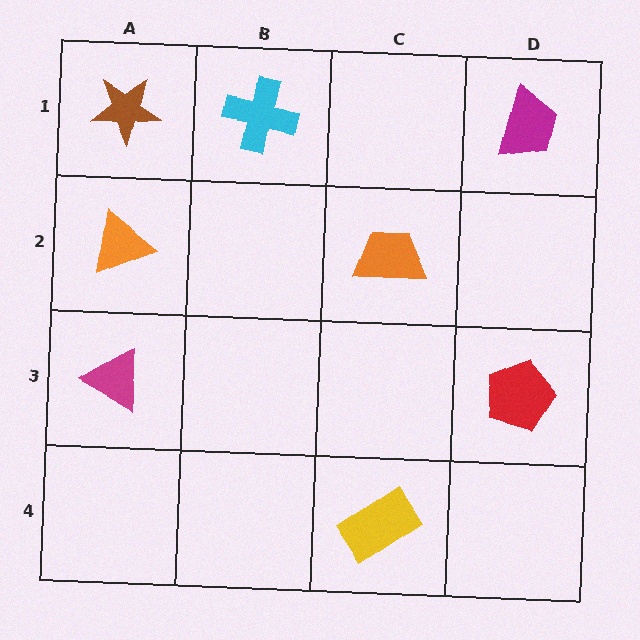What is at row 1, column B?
A cyan cross.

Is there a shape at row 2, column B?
No, that cell is empty.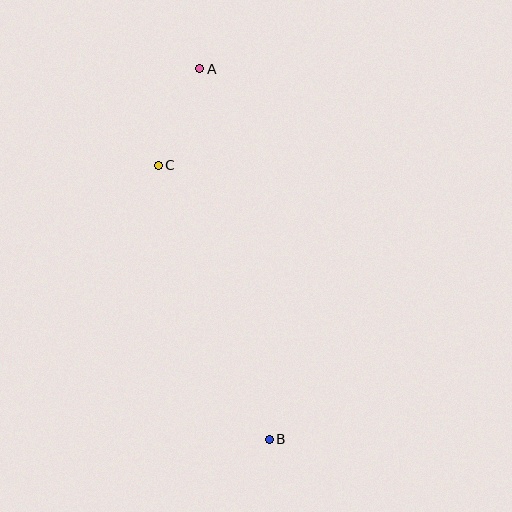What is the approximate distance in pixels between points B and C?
The distance between B and C is approximately 296 pixels.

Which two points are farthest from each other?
Points A and B are farthest from each other.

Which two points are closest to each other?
Points A and C are closest to each other.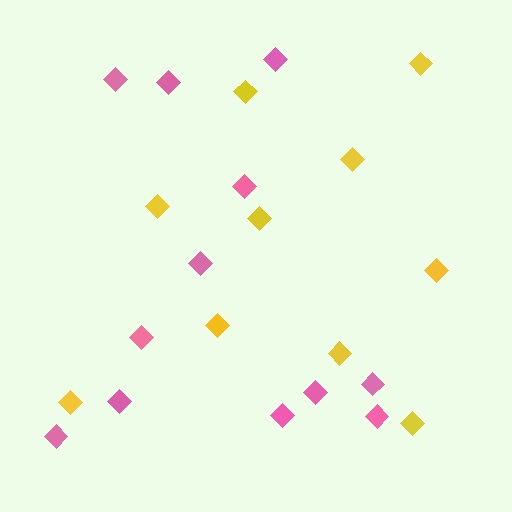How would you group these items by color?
There are 2 groups: one group of pink diamonds (12) and one group of yellow diamonds (10).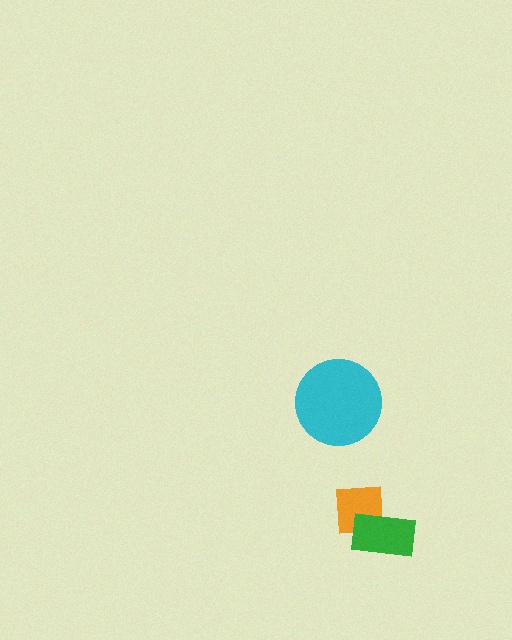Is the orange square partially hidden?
Yes, it is partially covered by another shape.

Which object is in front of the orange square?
The green rectangle is in front of the orange square.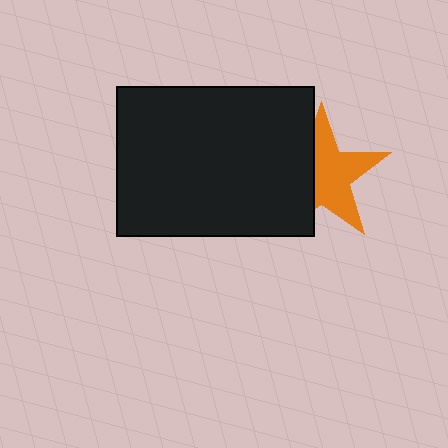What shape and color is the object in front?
The object in front is a black rectangle.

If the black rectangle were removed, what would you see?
You would see the complete orange star.